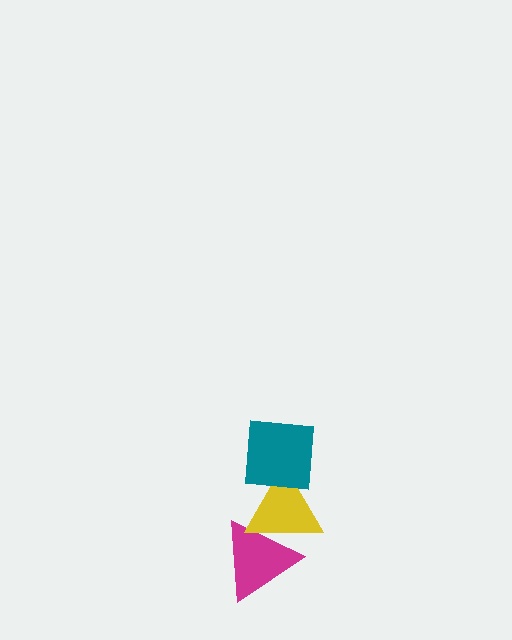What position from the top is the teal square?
The teal square is 1st from the top.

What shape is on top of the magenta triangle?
The yellow triangle is on top of the magenta triangle.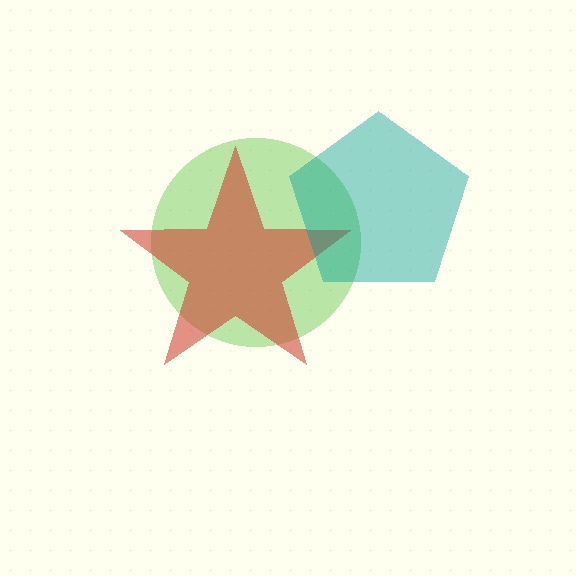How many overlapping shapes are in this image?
There are 3 overlapping shapes in the image.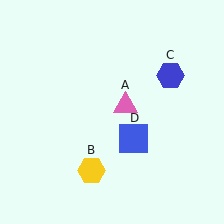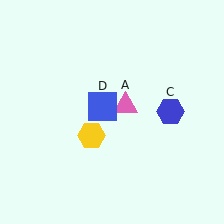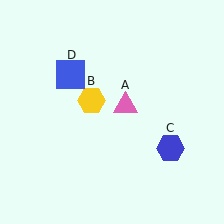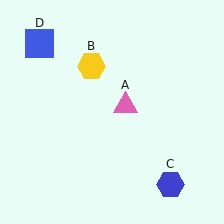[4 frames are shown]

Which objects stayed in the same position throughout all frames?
Pink triangle (object A) remained stationary.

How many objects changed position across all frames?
3 objects changed position: yellow hexagon (object B), blue hexagon (object C), blue square (object D).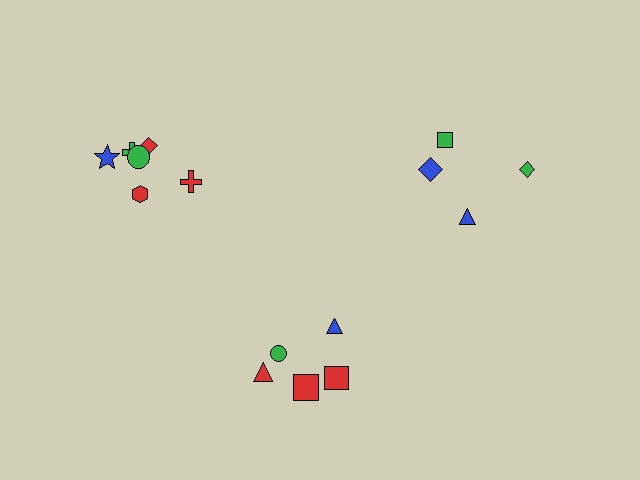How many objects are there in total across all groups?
There are 15 objects.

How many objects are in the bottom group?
There are 5 objects.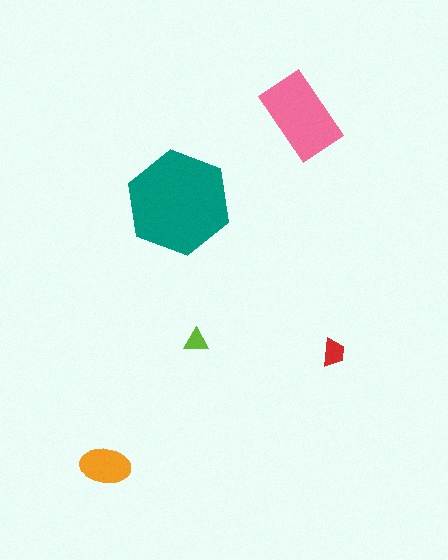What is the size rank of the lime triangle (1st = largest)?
5th.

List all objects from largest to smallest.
The teal hexagon, the pink rectangle, the orange ellipse, the red trapezoid, the lime triangle.